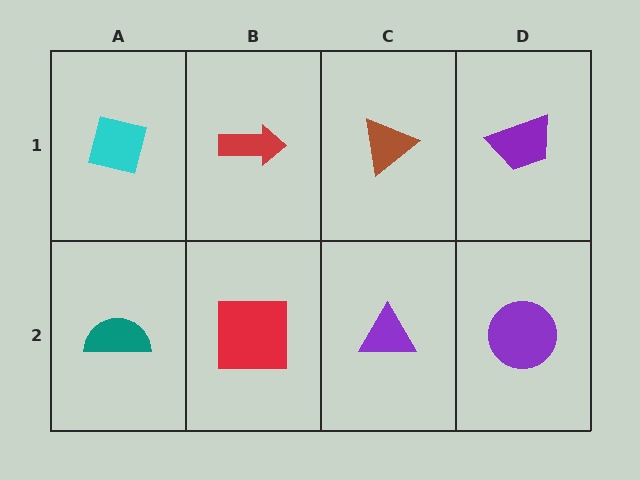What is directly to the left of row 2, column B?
A teal semicircle.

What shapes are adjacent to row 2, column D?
A purple trapezoid (row 1, column D), a purple triangle (row 2, column C).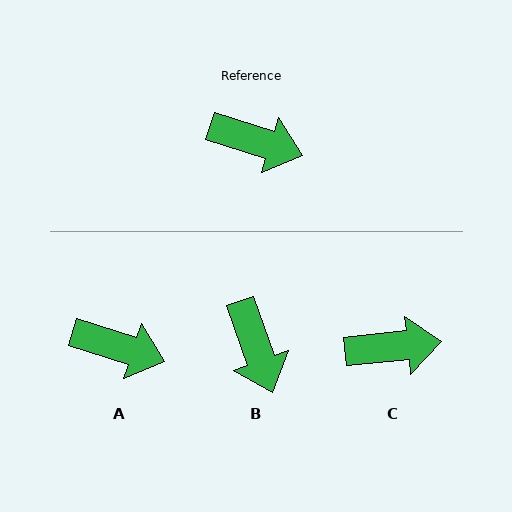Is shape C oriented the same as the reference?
No, it is off by about 23 degrees.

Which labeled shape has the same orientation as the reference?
A.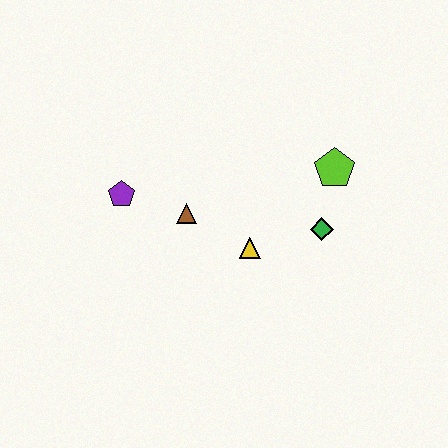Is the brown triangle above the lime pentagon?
No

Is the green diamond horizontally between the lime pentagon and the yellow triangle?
Yes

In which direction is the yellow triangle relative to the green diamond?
The yellow triangle is to the left of the green diamond.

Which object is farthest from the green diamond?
The purple pentagon is farthest from the green diamond.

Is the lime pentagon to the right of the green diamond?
Yes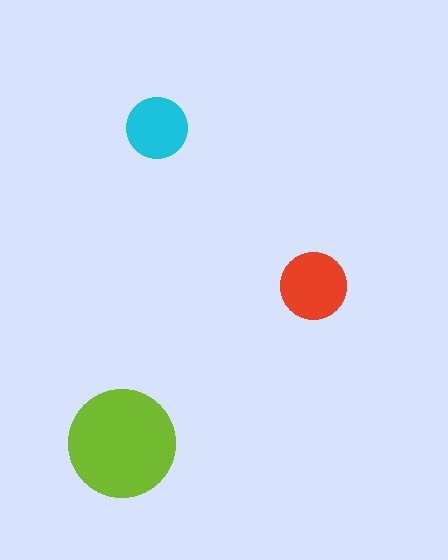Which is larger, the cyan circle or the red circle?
The red one.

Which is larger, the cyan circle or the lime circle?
The lime one.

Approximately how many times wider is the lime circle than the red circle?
About 1.5 times wider.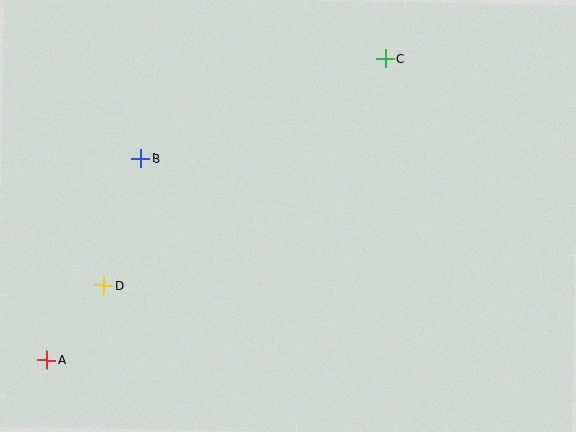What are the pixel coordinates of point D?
Point D is at (104, 285).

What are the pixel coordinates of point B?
Point B is at (141, 159).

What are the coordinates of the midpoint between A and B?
The midpoint between A and B is at (94, 259).